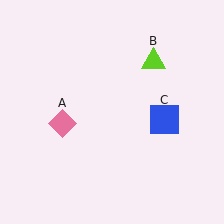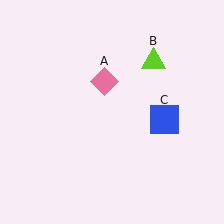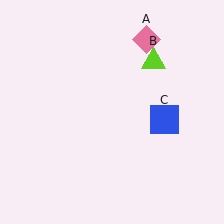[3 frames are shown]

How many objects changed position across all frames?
1 object changed position: pink diamond (object A).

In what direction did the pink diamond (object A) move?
The pink diamond (object A) moved up and to the right.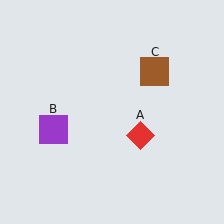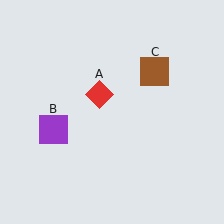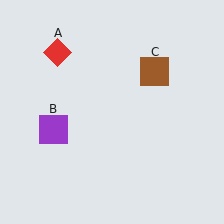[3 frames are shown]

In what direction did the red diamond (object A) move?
The red diamond (object A) moved up and to the left.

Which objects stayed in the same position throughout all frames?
Purple square (object B) and brown square (object C) remained stationary.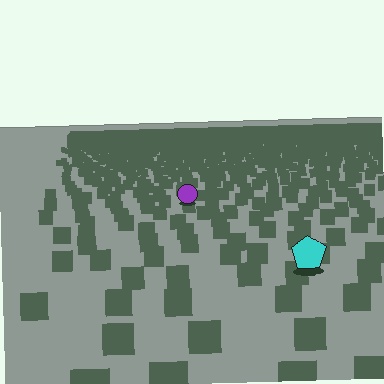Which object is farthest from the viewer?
The purple circle is farthest from the viewer. It appears smaller and the ground texture around it is denser.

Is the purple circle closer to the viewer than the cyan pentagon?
No. The cyan pentagon is closer — you can tell from the texture gradient: the ground texture is coarser near it.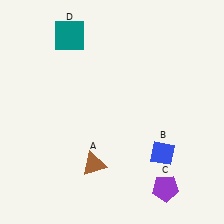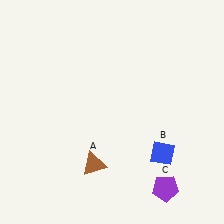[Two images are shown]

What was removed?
The teal square (D) was removed in Image 2.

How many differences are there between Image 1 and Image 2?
There is 1 difference between the two images.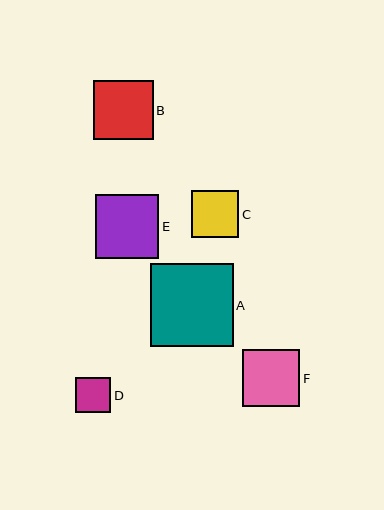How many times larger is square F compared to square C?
Square F is approximately 1.2 times the size of square C.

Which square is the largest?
Square A is the largest with a size of approximately 82 pixels.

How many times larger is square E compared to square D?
Square E is approximately 1.8 times the size of square D.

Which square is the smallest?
Square D is the smallest with a size of approximately 35 pixels.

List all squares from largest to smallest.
From largest to smallest: A, E, B, F, C, D.